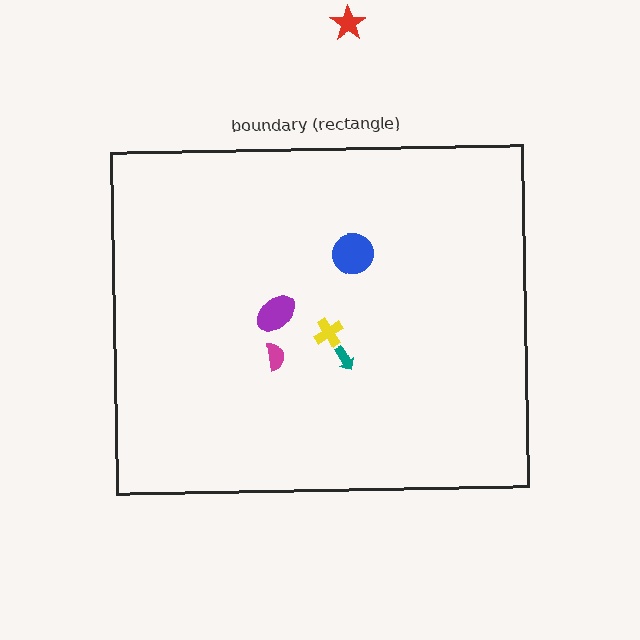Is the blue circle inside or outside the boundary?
Inside.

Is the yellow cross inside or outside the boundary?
Inside.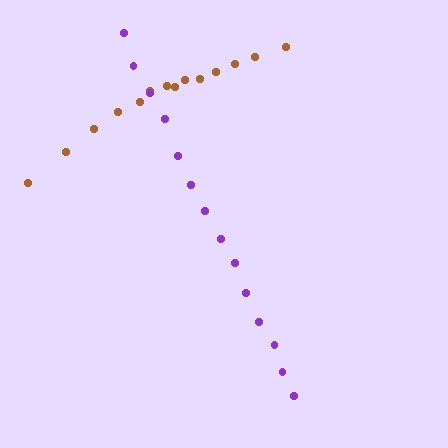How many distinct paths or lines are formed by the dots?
There are 2 distinct paths.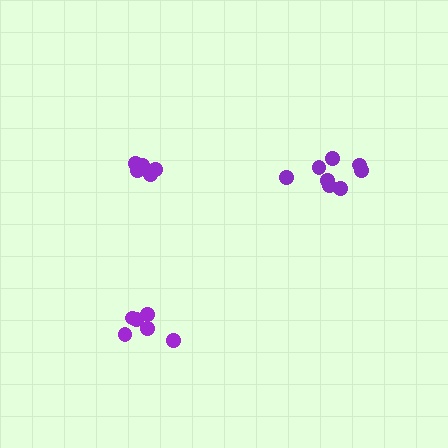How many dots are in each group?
Group 1: 8 dots, Group 2: 6 dots, Group 3: 5 dots (19 total).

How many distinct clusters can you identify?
There are 3 distinct clusters.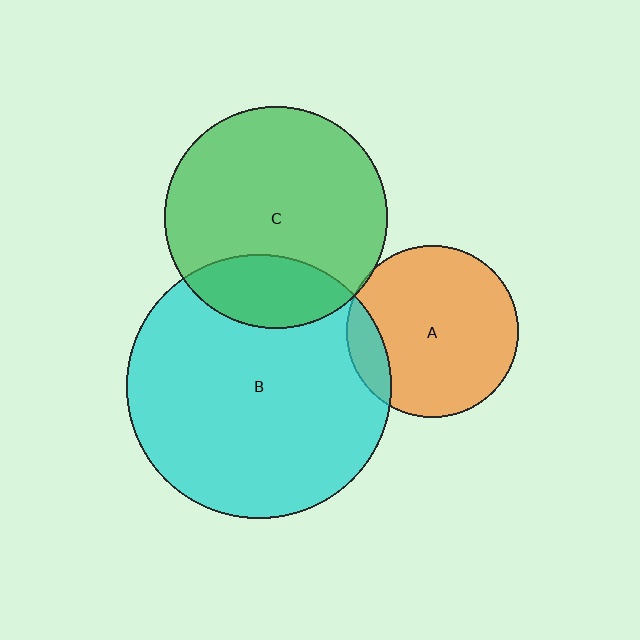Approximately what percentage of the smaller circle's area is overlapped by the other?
Approximately 10%.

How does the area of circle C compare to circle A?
Approximately 1.7 times.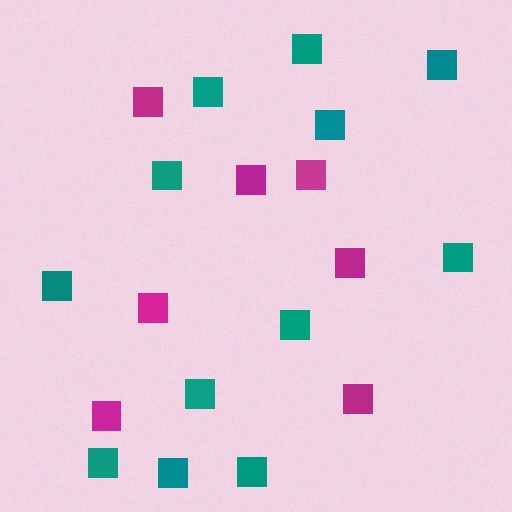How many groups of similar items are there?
There are 2 groups: one group of teal squares (12) and one group of magenta squares (7).